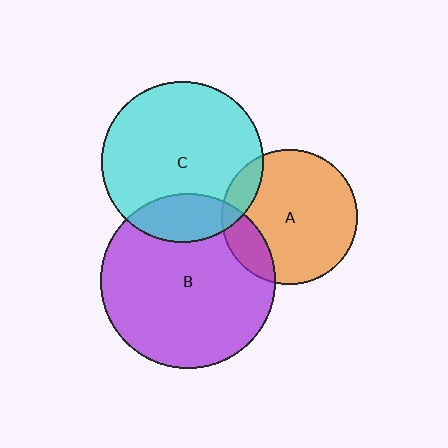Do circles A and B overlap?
Yes.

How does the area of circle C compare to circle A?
Approximately 1.4 times.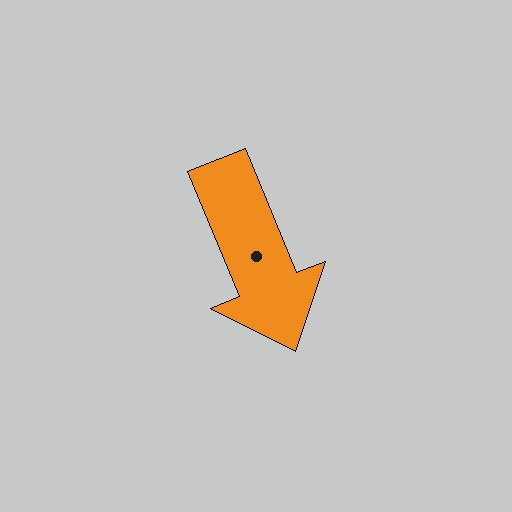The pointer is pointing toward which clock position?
Roughly 5 o'clock.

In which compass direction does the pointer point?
South.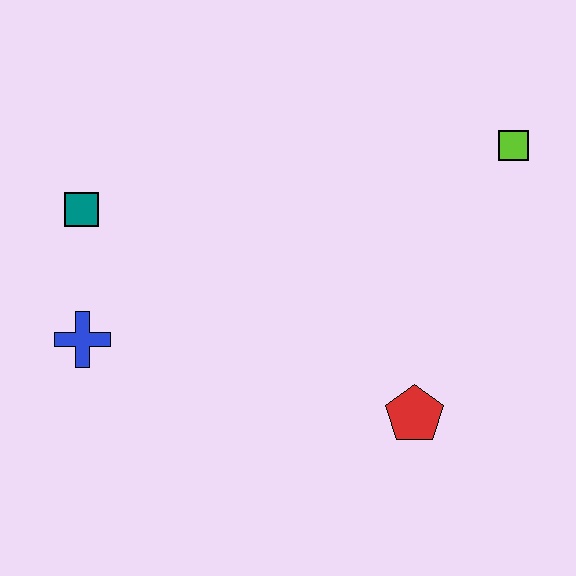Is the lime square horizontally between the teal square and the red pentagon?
No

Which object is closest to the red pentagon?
The lime square is closest to the red pentagon.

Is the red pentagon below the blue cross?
Yes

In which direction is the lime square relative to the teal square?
The lime square is to the right of the teal square.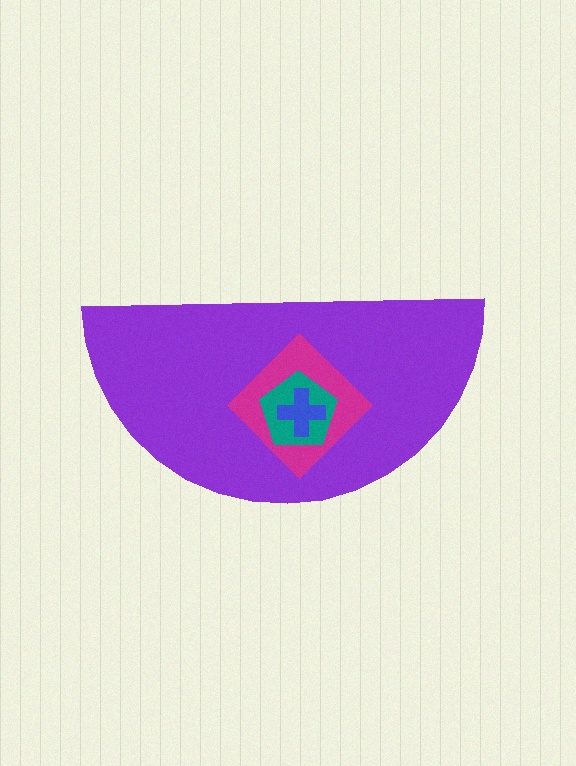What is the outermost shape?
The purple semicircle.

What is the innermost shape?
The blue cross.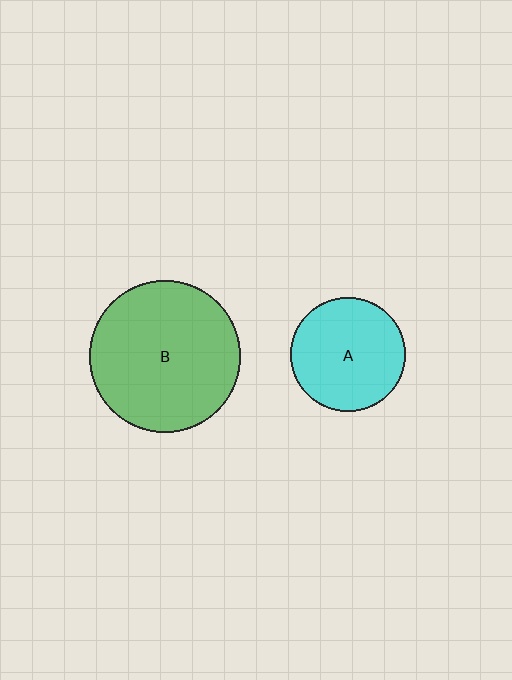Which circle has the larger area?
Circle B (green).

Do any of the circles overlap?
No, none of the circles overlap.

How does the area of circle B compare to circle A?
Approximately 1.8 times.